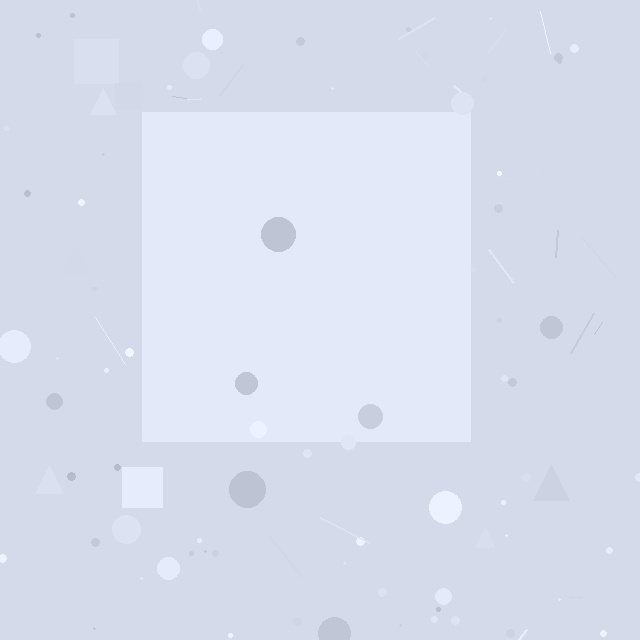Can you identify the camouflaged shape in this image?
The camouflaged shape is a square.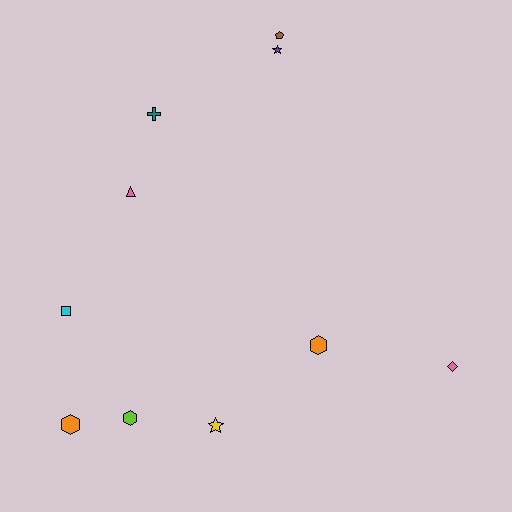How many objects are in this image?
There are 10 objects.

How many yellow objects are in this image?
There is 1 yellow object.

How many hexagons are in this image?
There are 3 hexagons.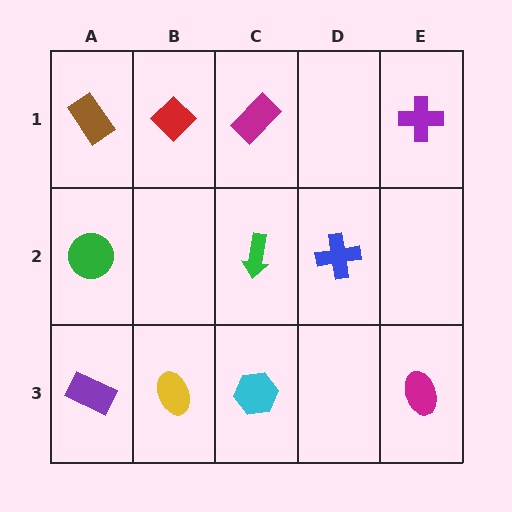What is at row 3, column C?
A cyan hexagon.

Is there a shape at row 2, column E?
No, that cell is empty.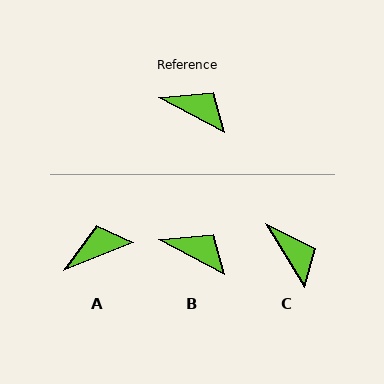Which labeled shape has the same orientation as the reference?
B.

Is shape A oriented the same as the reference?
No, it is off by about 49 degrees.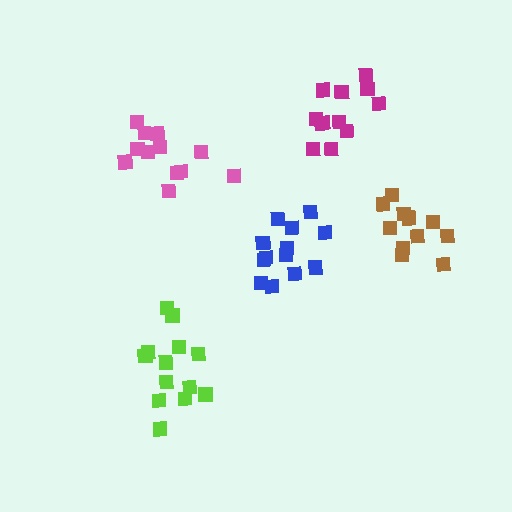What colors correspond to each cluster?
The clusters are colored: pink, blue, magenta, lime, brown.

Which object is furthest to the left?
The lime cluster is leftmost.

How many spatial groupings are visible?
There are 5 spatial groupings.